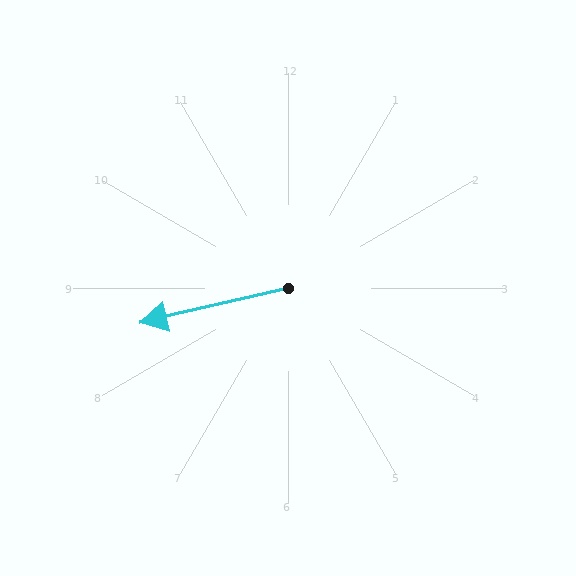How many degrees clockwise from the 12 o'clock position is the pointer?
Approximately 257 degrees.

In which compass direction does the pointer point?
West.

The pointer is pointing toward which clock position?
Roughly 9 o'clock.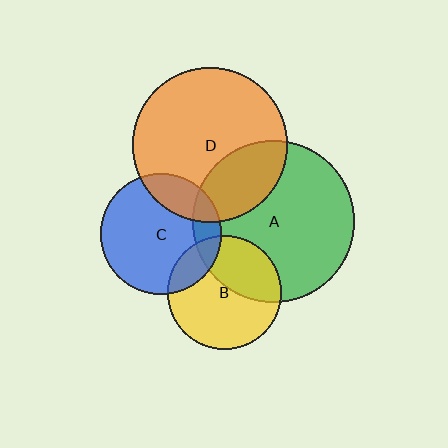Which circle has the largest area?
Circle A (green).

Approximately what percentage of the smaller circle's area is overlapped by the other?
Approximately 20%.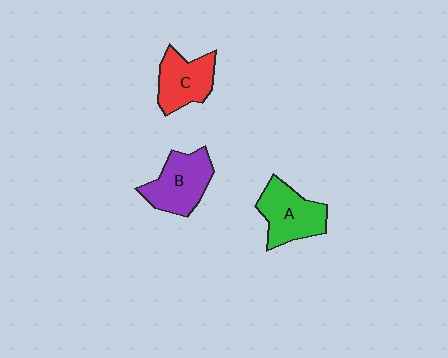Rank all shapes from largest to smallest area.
From largest to smallest: B (purple), A (green), C (red).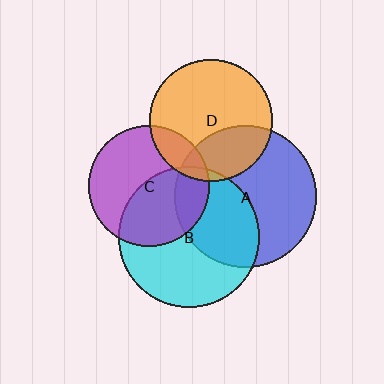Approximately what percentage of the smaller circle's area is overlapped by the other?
Approximately 40%.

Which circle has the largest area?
Circle A (blue).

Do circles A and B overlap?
Yes.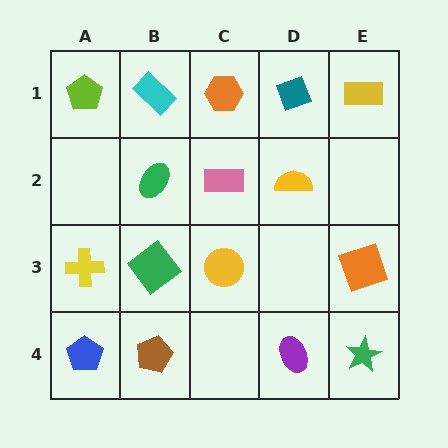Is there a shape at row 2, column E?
No, that cell is empty.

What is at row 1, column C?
An orange hexagon.